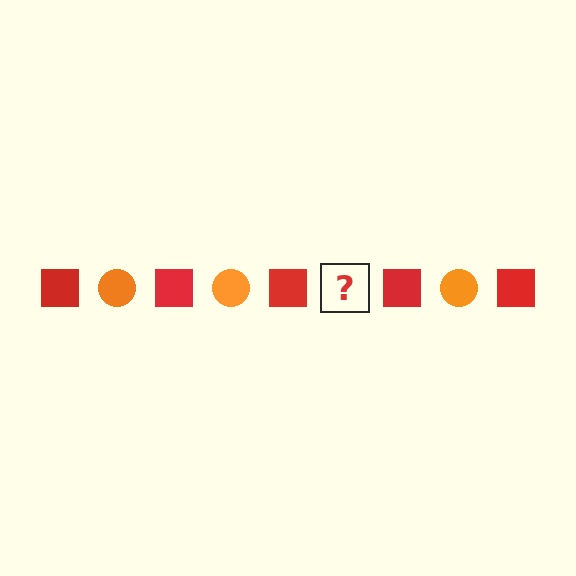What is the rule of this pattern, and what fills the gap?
The rule is that the pattern alternates between red square and orange circle. The gap should be filled with an orange circle.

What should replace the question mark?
The question mark should be replaced with an orange circle.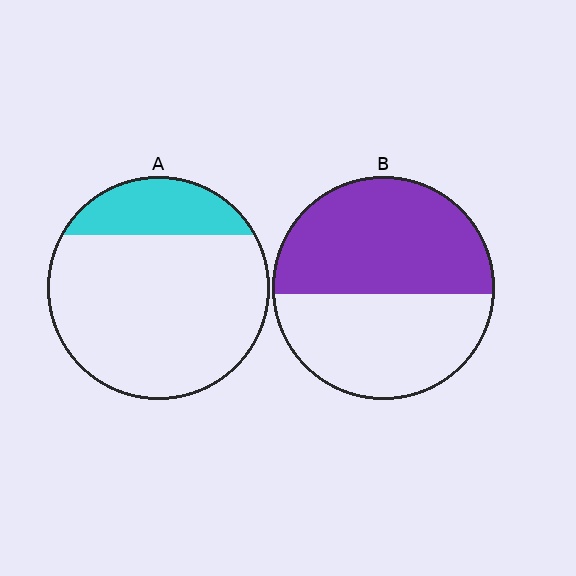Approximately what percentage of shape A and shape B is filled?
A is approximately 20% and B is approximately 55%.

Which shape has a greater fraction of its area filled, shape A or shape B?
Shape B.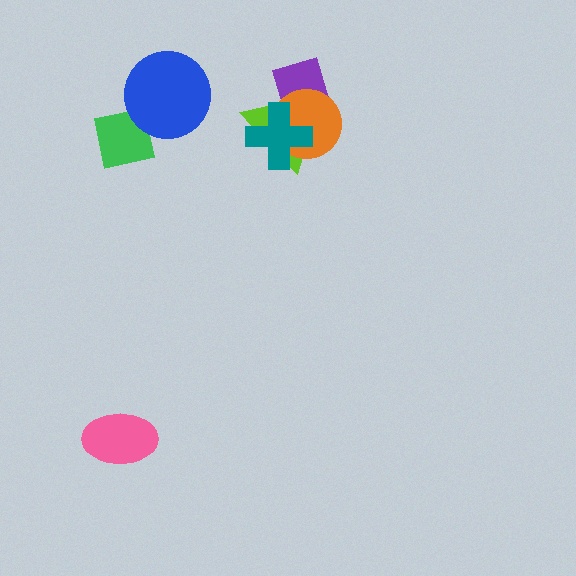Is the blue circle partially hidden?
No, no other shape covers it.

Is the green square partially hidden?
Yes, it is partially covered by another shape.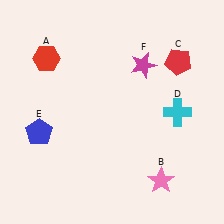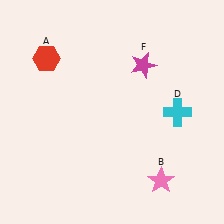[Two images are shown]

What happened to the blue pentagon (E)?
The blue pentagon (E) was removed in Image 2. It was in the bottom-left area of Image 1.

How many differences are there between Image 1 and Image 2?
There are 2 differences between the two images.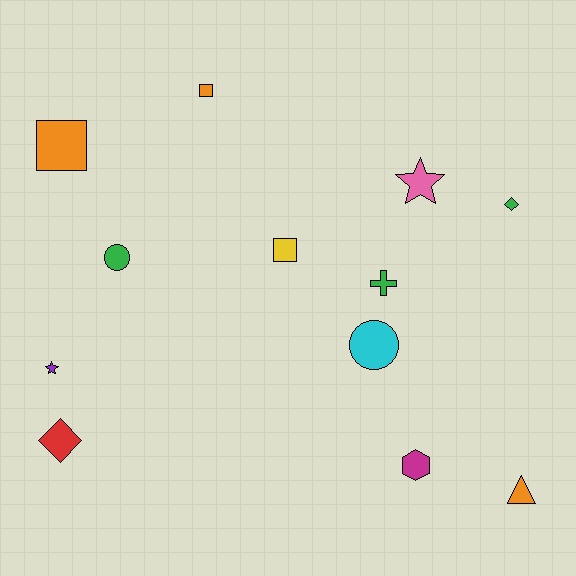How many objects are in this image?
There are 12 objects.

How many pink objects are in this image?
There is 1 pink object.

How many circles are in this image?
There are 2 circles.